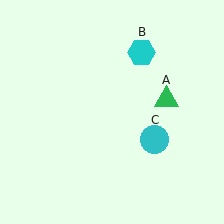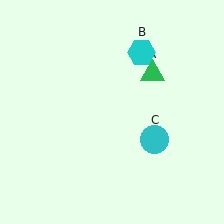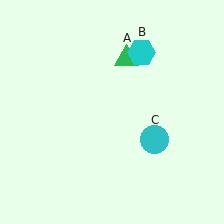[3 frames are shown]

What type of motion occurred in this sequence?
The green triangle (object A) rotated counterclockwise around the center of the scene.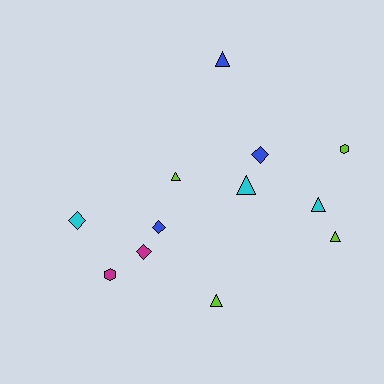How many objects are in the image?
There are 12 objects.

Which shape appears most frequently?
Triangle, with 6 objects.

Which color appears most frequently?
Lime, with 4 objects.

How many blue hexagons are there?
There are no blue hexagons.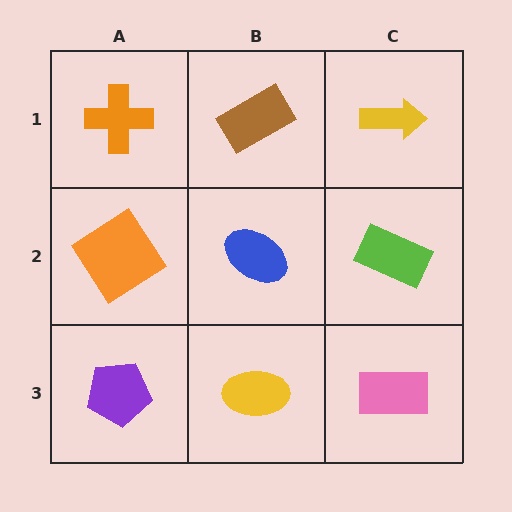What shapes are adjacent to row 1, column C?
A lime rectangle (row 2, column C), a brown rectangle (row 1, column B).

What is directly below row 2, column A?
A purple pentagon.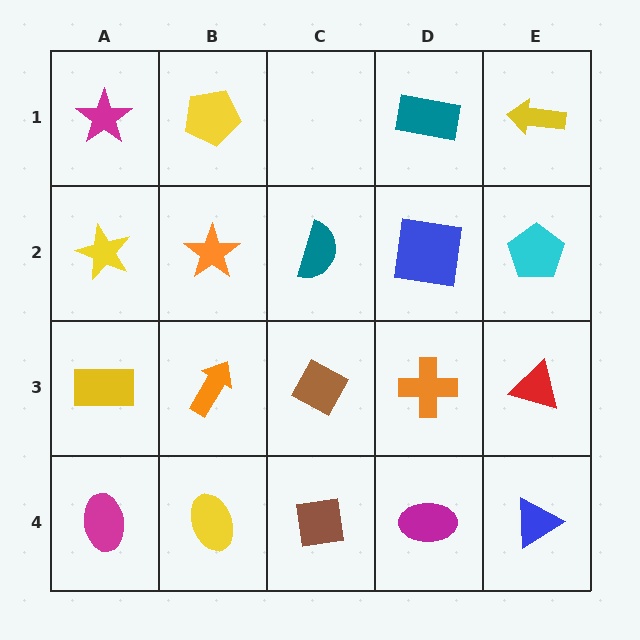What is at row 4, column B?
A yellow ellipse.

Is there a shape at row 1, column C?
No, that cell is empty.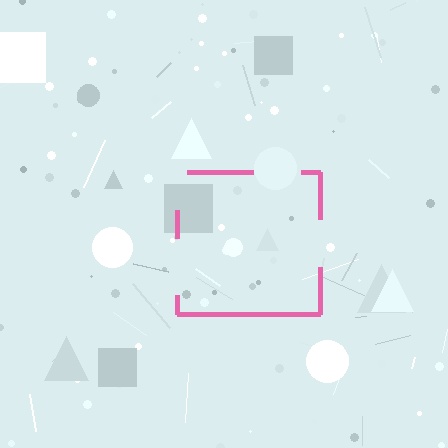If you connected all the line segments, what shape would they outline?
They would outline a square.